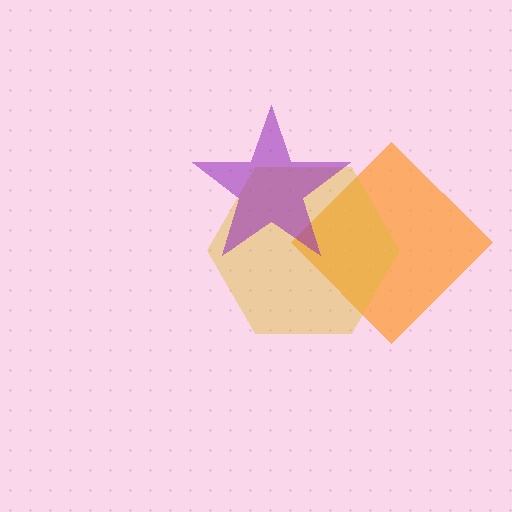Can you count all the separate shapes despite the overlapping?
Yes, there are 3 separate shapes.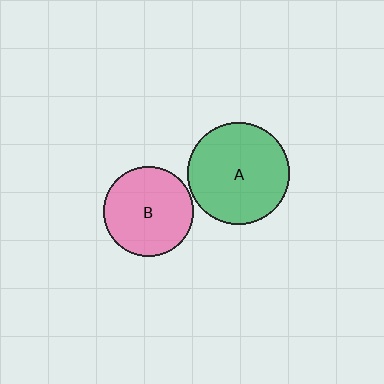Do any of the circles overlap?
No, none of the circles overlap.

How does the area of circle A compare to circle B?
Approximately 1.3 times.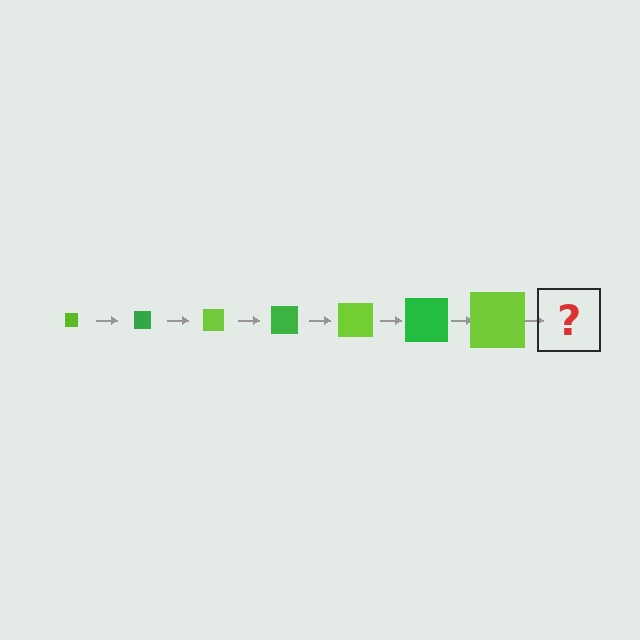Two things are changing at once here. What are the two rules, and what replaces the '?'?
The two rules are that the square grows larger each step and the color cycles through lime and green. The '?' should be a green square, larger than the previous one.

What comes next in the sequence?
The next element should be a green square, larger than the previous one.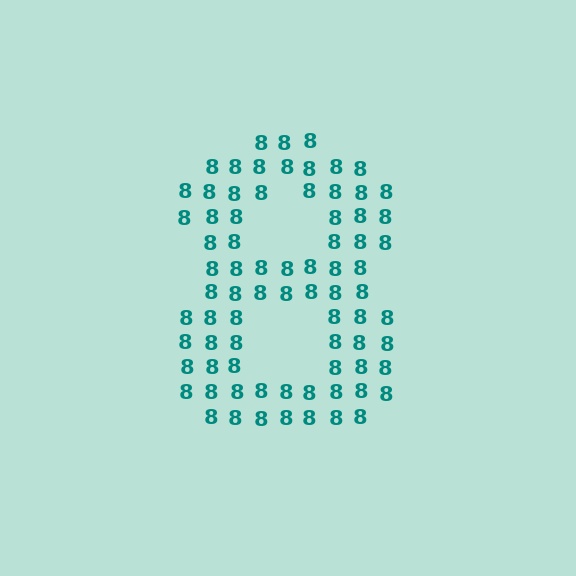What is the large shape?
The large shape is the digit 8.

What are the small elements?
The small elements are digit 8's.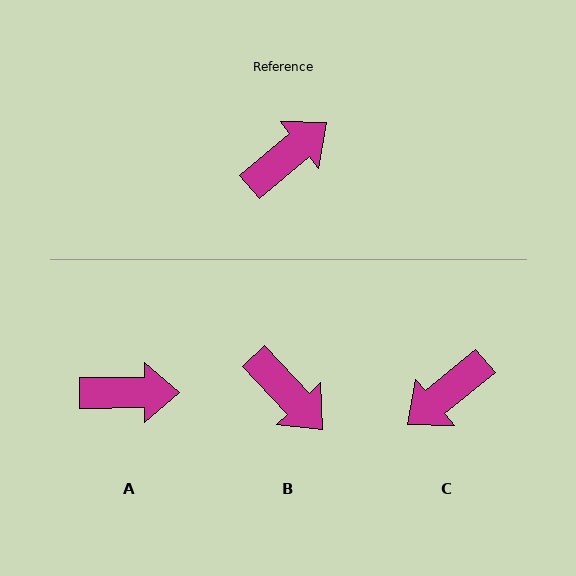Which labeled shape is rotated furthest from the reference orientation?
C, about 179 degrees away.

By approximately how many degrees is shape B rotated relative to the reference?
Approximately 87 degrees clockwise.